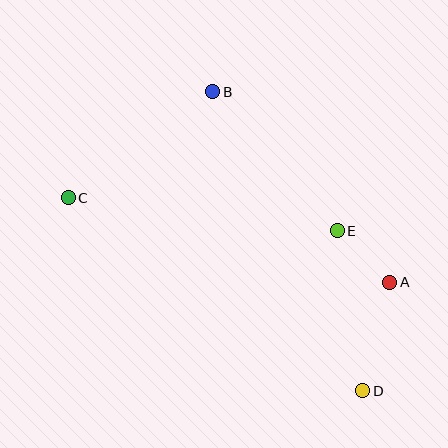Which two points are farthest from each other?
Points C and D are farthest from each other.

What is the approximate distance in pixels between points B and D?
The distance between B and D is approximately 334 pixels.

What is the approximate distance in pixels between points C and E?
The distance between C and E is approximately 271 pixels.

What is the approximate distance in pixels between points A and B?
The distance between A and B is approximately 260 pixels.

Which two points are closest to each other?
Points A and E are closest to each other.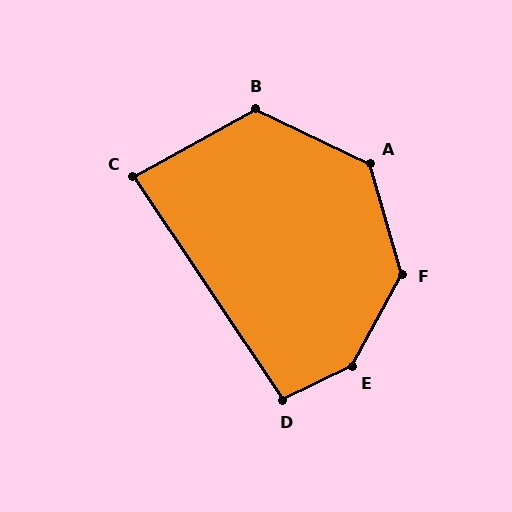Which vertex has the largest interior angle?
E, at approximately 144 degrees.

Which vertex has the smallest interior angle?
C, at approximately 85 degrees.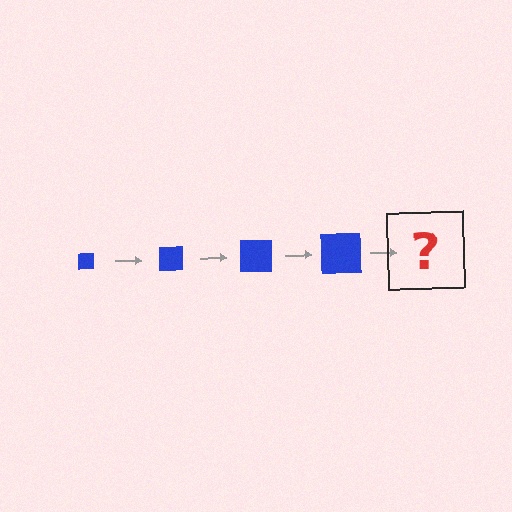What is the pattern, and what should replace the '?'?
The pattern is that the square gets progressively larger each step. The '?' should be a blue square, larger than the previous one.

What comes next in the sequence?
The next element should be a blue square, larger than the previous one.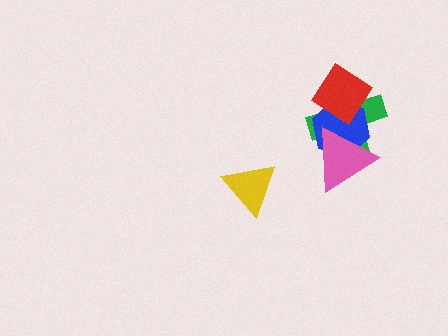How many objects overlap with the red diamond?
2 objects overlap with the red diamond.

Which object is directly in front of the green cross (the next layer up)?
The blue hexagon is directly in front of the green cross.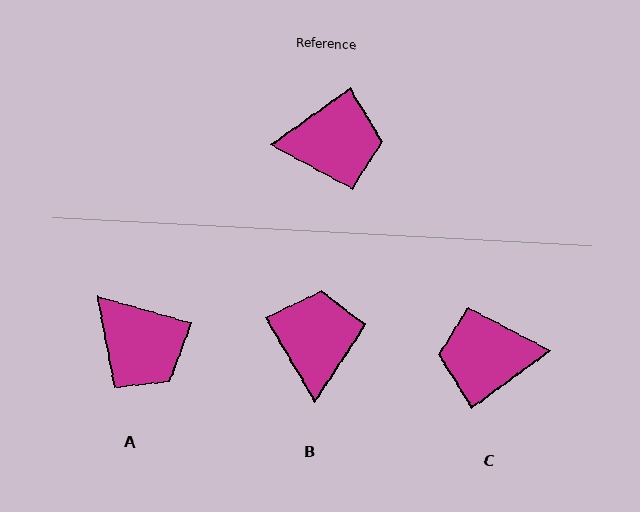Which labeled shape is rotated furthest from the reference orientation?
C, about 180 degrees away.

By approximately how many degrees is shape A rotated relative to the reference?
Approximately 51 degrees clockwise.